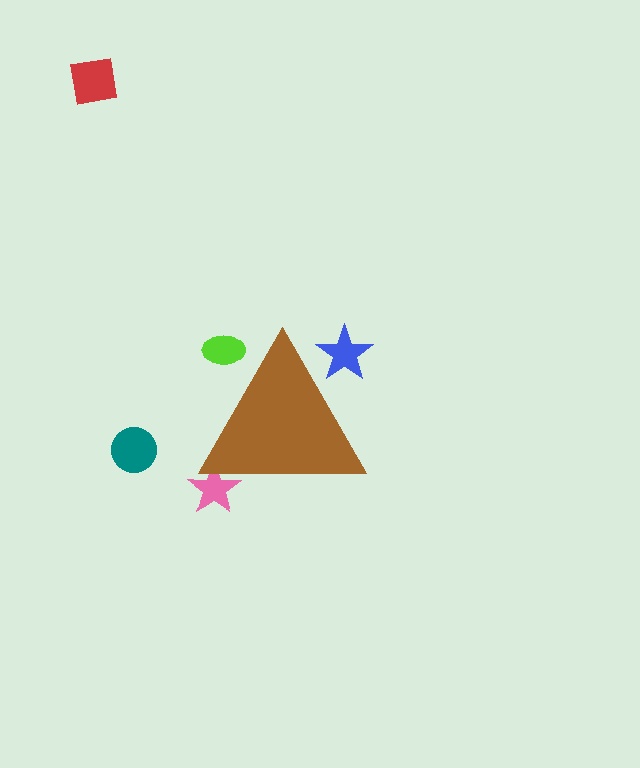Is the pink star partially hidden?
Yes, the pink star is partially hidden behind the brown triangle.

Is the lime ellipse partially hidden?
Yes, the lime ellipse is partially hidden behind the brown triangle.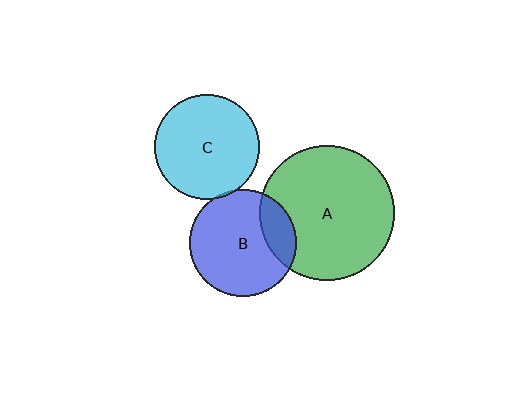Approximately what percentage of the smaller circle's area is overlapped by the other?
Approximately 20%.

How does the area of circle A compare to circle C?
Approximately 1.7 times.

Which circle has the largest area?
Circle A (green).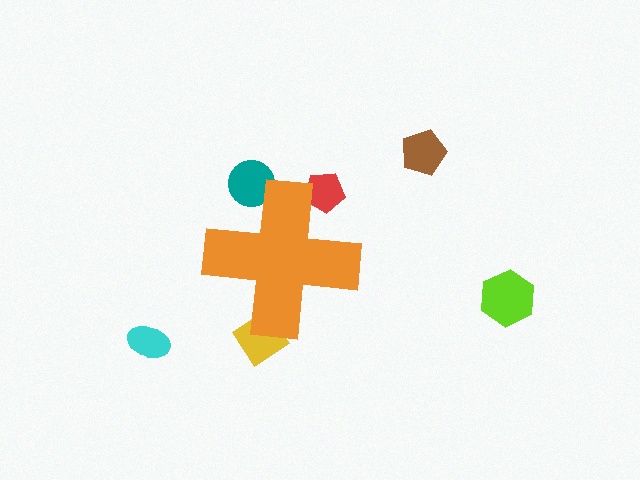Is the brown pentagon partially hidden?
No, the brown pentagon is fully visible.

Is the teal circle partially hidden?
Yes, the teal circle is partially hidden behind the orange cross.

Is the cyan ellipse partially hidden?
No, the cyan ellipse is fully visible.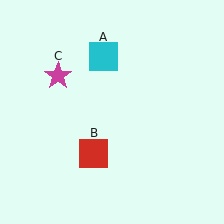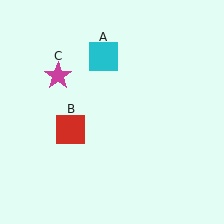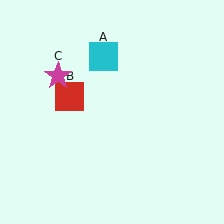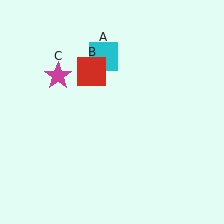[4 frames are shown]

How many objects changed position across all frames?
1 object changed position: red square (object B).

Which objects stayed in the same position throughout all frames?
Cyan square (object A) and magenta star (object C) remained stationary.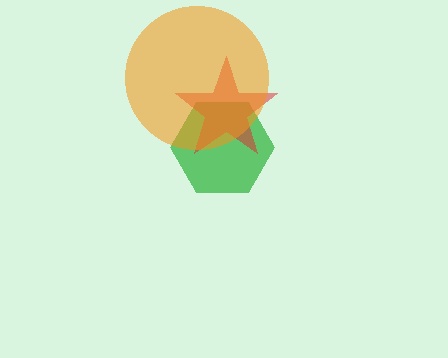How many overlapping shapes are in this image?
There are 3 overlapping shapes in the image.